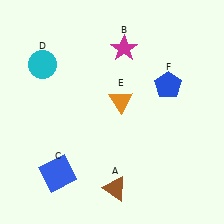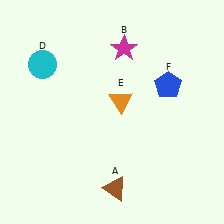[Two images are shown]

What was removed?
The blue square (C) was removed in Image 2.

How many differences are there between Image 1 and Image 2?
There is 1 difference between the two images.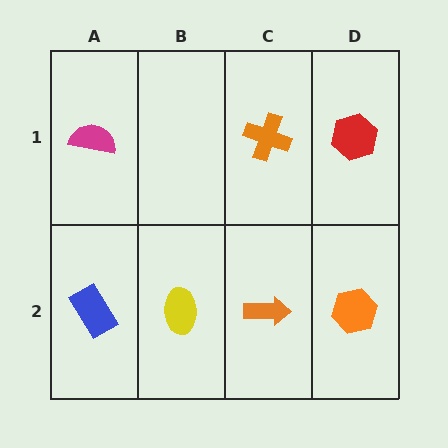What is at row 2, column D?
An orange hexagon.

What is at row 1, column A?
A magenta semicircle.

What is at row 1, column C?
An orange cross.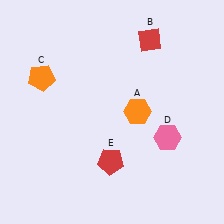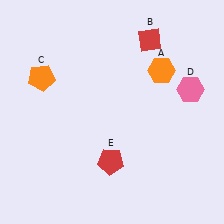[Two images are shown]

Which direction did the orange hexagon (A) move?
The orange hexagon (A) moved up.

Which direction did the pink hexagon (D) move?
The pink hexagon (D) moved up.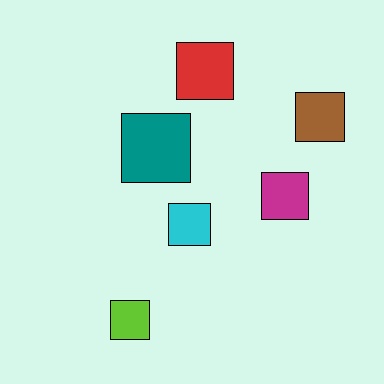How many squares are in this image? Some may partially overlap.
There are 6 squares.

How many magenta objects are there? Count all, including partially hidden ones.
There is 1 magenta object.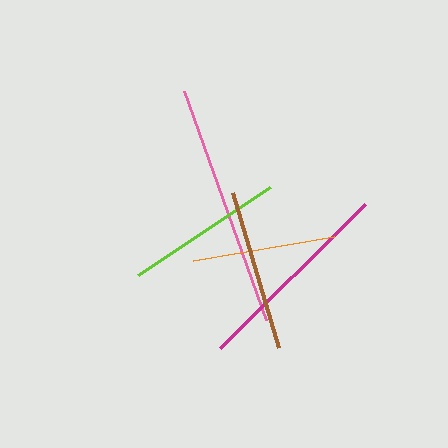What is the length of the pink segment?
The pink segment is approximately 243 pixels long.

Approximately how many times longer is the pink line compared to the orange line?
The pink line is approximately 1.7 times the length of the orange line.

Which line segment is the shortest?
The orange line is the shortest at approximately 143 pixels.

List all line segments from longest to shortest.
From longest to shortest: pink, magenta, brown, lime, orange.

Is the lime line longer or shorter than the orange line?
The lime line is longer than the orange line.